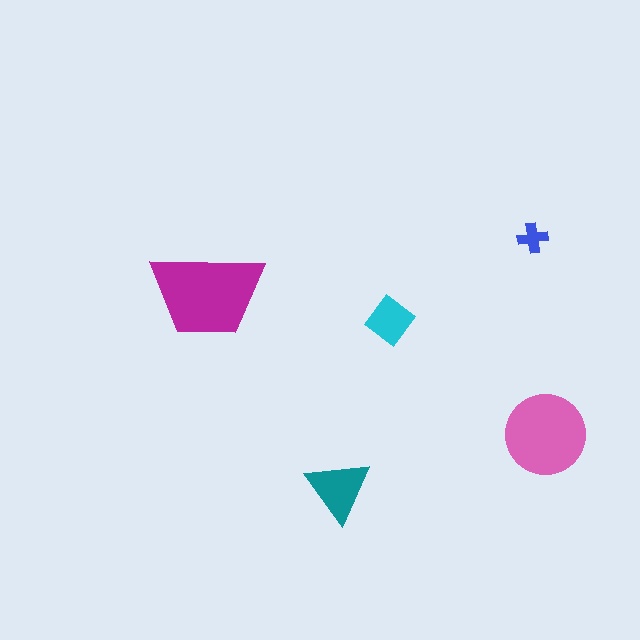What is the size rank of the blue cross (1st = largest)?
5th.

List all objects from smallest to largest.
The blue cross, the cyan diamond, the teal triangle, the pink circle, the magenta trapezoid.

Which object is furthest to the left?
The magenta trapezoid is leftmost.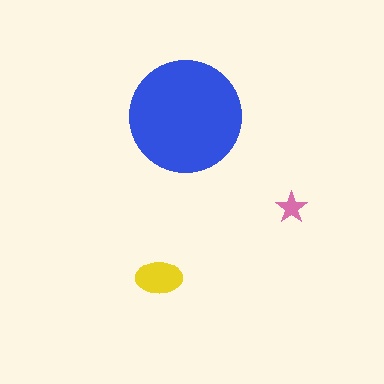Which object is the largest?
The blue circle.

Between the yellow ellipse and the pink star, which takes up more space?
The yellow ellipse.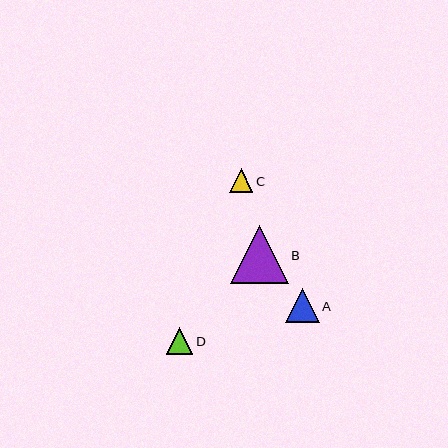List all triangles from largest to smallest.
From largest to smallest: B, A, D, C.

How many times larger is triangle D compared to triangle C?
Triangle D is approximately 1.1 times the size of triangle C.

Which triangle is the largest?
Triangle B is the largest with a size of approximately 58 pixels.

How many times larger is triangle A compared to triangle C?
Triangle A is approximately 1.4 times the size of triangle C.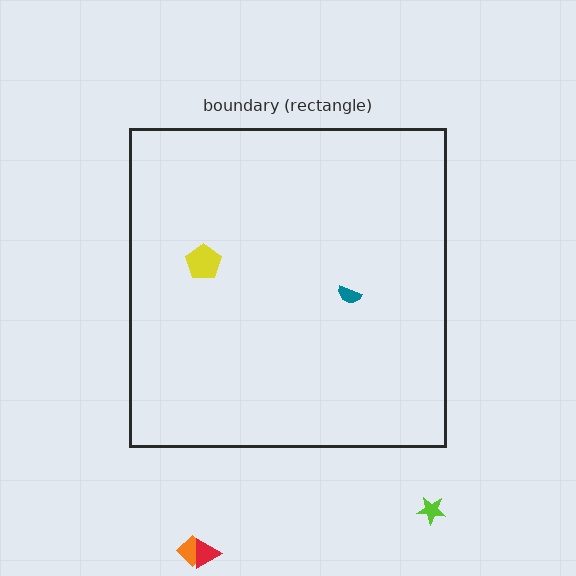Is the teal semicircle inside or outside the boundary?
Inside.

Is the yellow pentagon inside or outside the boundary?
Inside.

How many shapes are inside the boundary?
2 inside, 3 outside.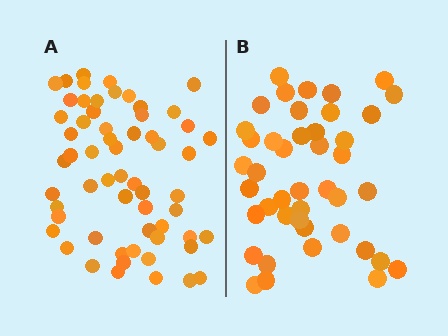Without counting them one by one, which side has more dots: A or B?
Region A (the left region) has more dots.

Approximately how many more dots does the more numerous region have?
Region A has approximately 15 more dots than region B.